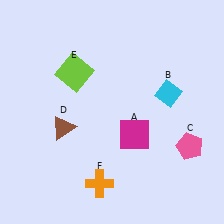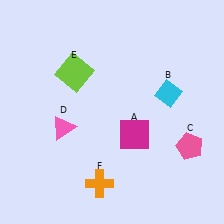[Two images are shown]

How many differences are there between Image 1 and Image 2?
There is 1 difference between the two images.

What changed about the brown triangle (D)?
In Image 1, D is brown. In Image 2, it changed to pink.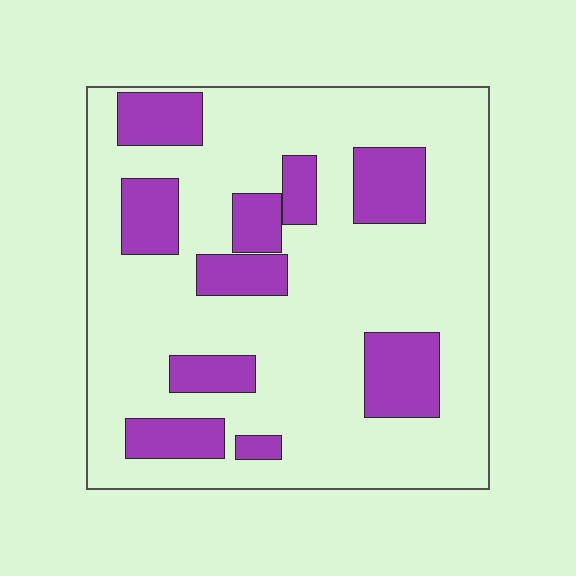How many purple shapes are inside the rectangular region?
10.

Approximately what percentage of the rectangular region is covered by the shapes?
Approximately 25%.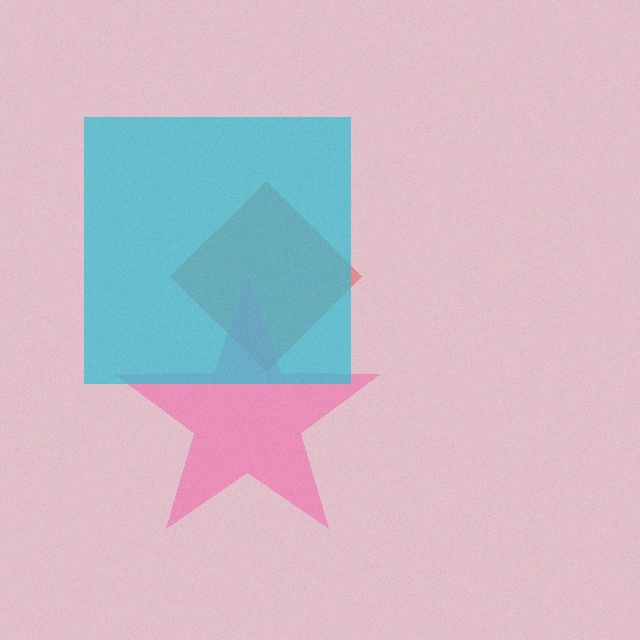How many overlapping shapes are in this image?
There are 3 overlapping shapes in the image.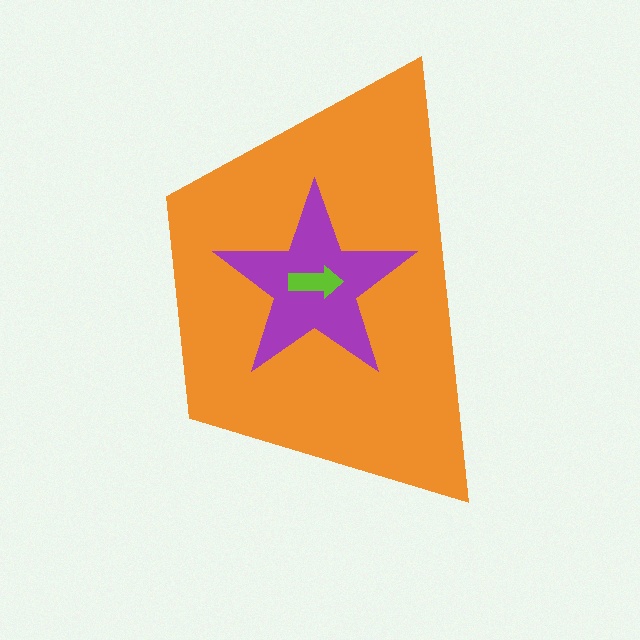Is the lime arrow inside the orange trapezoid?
Yes.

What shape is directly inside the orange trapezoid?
The purple star.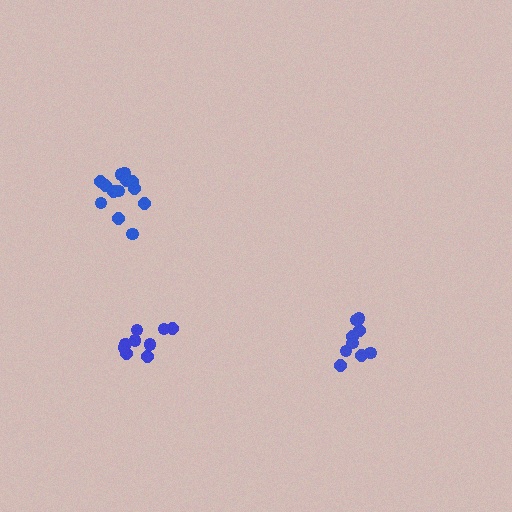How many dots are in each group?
Group 1: 13 dots, Group 2: 9 dots, Group 3: 9 dots (31 total).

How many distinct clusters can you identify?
There are 3 distinct clusters.